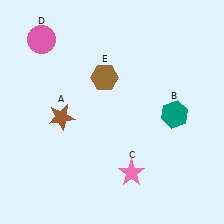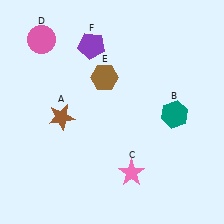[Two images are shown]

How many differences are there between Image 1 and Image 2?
There is 1 difference between the two images.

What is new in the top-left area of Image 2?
A purple pentagon (F) was added in the top-left area of Image 2.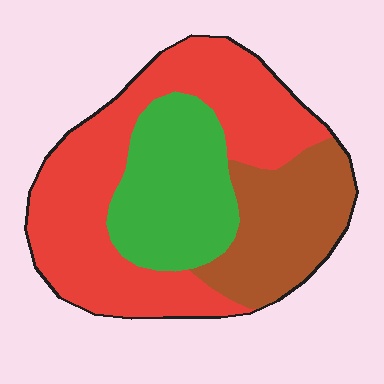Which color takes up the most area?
Red, at roughly 50%.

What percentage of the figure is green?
Green covers 26% of the figure.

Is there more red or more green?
Red.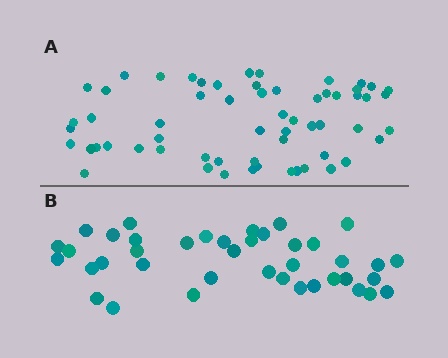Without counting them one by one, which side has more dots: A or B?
Region A (the top region) has more dots.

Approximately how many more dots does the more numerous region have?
Region A has approximately 20 more dots than region B.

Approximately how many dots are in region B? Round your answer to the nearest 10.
About 40 dots.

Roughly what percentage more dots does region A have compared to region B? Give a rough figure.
About 50% more.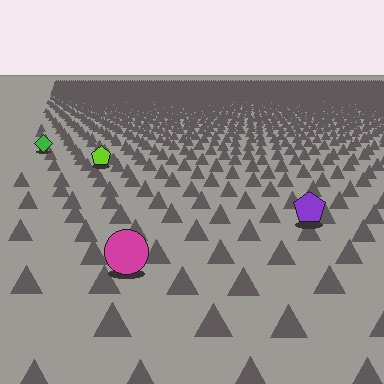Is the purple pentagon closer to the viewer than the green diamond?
Yes. The purple pentagon is closer — you can tell from the texture gradient: the ground texture is coarser near it.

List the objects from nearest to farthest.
From nearest to farthest: the magenta circle, the purple pentagon, the lime pentagon, the green diamond.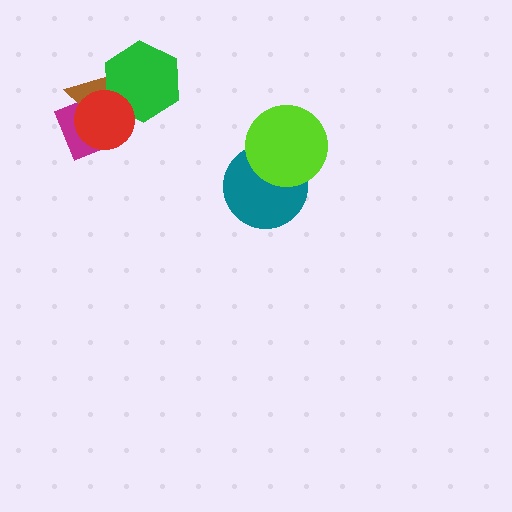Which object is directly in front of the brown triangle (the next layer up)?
The green hexagon is directly in front of the brown triangle.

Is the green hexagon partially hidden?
Yes, it is partially covered by another shape.